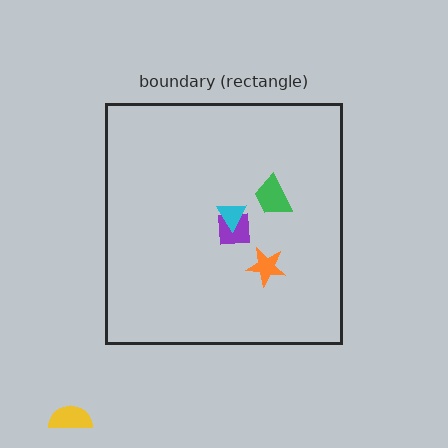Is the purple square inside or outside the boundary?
Inside.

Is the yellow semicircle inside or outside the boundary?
Outside.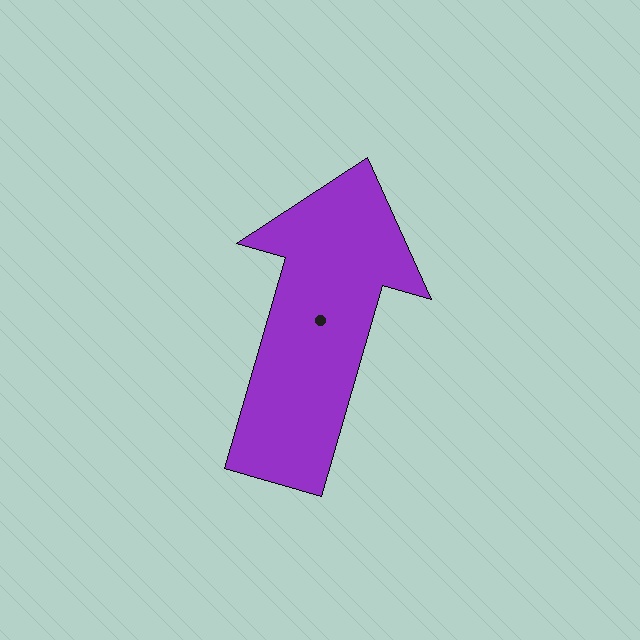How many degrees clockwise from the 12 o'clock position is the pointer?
Approximately 16 degrees.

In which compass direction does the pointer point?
North.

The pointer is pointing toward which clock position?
Roughly 1 o'clock.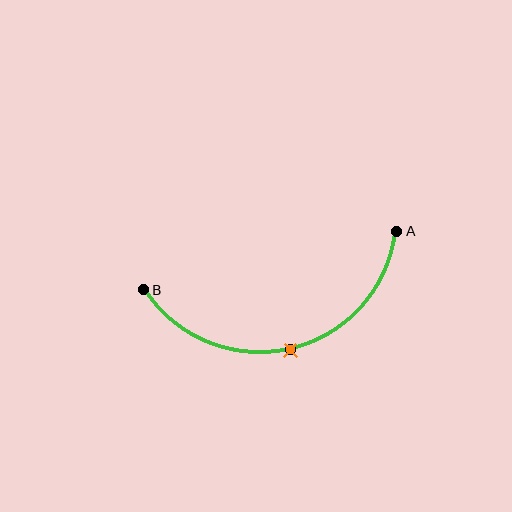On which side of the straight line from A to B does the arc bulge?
The arc bulges below the straight line connecting A and B.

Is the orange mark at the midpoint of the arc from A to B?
Yes. The orange mark lies on the arc at equal arc-length from both A and B — it is the arc midpoint.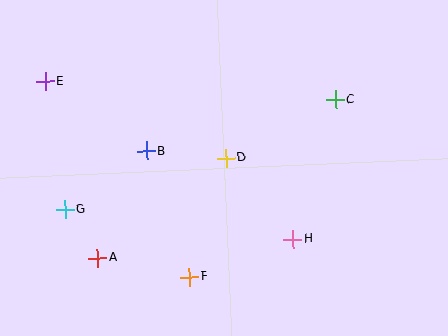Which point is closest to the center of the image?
Point D at (226, 158) is closest to the center.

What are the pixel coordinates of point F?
Point F is at (189, 277).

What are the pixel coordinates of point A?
Point A is at (97, 258).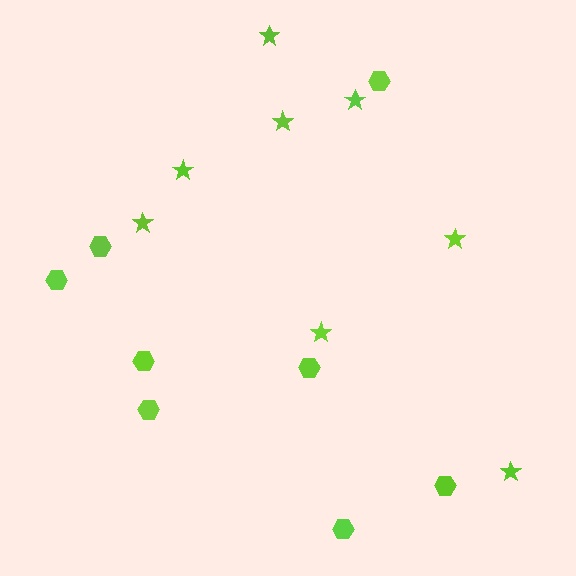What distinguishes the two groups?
There are 2 groups: one group of hexagons (8) and one group of stars (8).